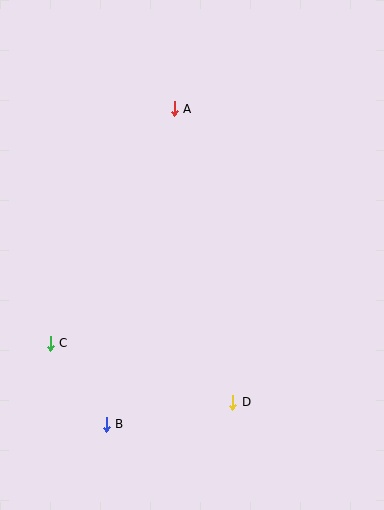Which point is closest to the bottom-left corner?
Point B is closest to the bottom-left corner.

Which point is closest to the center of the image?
Point A at (174, 109) is closest to the center.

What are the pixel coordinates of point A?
Point A is at (174, 109).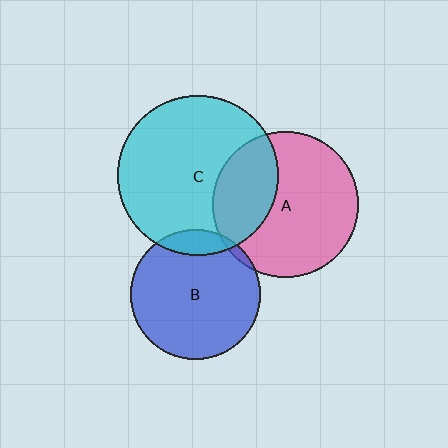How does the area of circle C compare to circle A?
Approximately 1.2 times.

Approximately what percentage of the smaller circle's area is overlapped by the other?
Approximately 10%.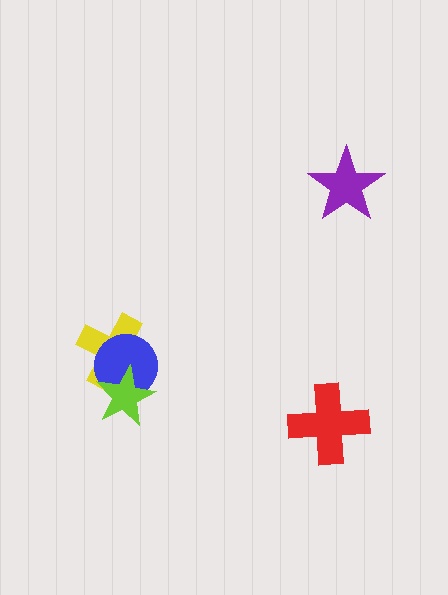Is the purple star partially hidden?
No, no other shape covers it.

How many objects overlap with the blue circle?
2 objects overlap with the blue circle.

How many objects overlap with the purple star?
0 objects overlap with the purple star.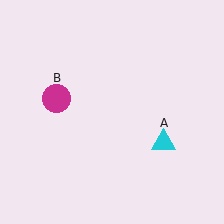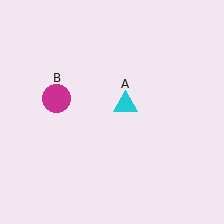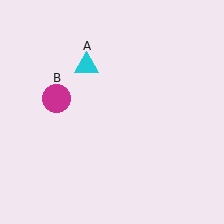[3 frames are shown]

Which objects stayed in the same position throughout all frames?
Magenta circle (object B) remained stationary.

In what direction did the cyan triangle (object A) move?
The cyan triangle (object A) moved up and to the left.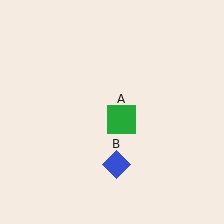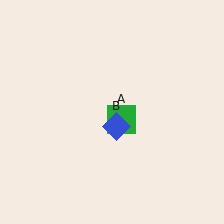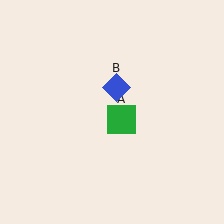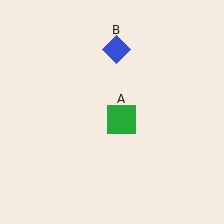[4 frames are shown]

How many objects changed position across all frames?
1 object changed position: blue diamond (object B).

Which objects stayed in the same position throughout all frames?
Green square (object A) remained stationary.